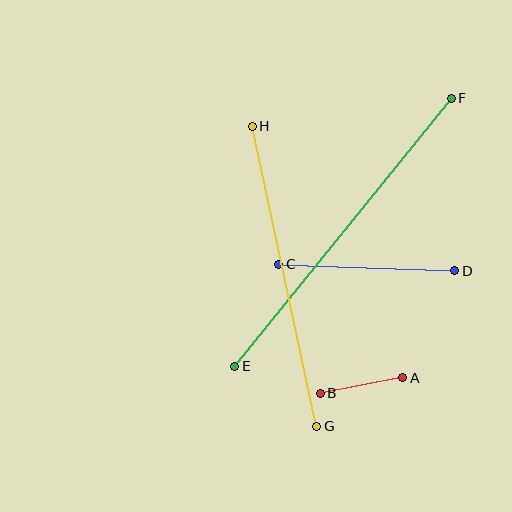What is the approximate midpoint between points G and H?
The midpoint is at approximately (285, 276) pixels.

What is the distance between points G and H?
The distance is approximately 307 pixels.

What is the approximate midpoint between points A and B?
The midpoint is at approximately (361, 386) pixels.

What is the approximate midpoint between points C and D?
The midpoint is at approximately (367, 268) pixels.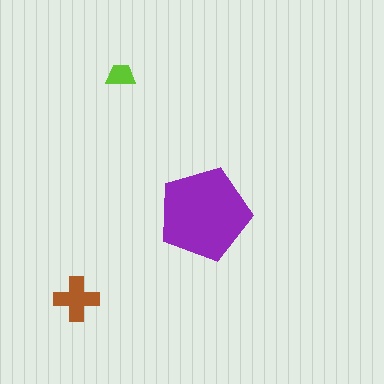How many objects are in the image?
There are 3 objects in the image.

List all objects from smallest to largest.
The lime trapezoid, the brown cross, the purple pentagon.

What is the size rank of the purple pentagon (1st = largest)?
1st.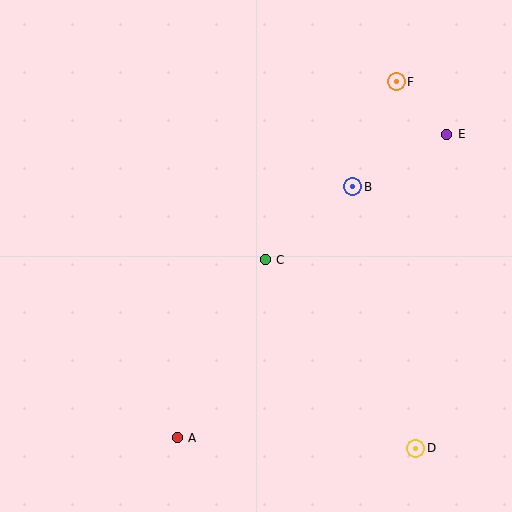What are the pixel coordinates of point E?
Point E is at (447, 134).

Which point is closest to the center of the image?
Point C at (265, 260) is closest to the center.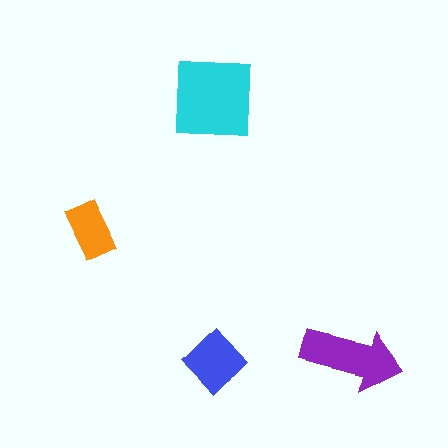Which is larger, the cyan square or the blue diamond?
The cyan square.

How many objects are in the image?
There are 4 objects in the image.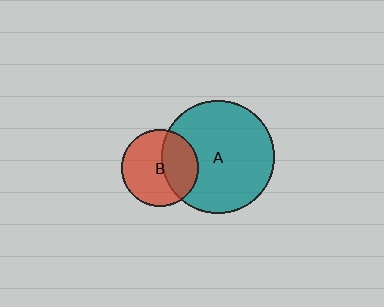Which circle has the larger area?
Circle A (teal).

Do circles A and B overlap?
Yes.